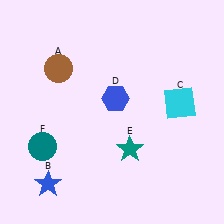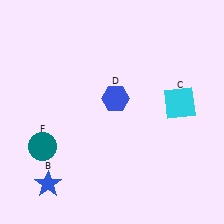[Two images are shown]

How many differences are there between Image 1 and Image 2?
There are 2 differences between the two images.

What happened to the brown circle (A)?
The brown circle (A) was removed in Image 2. It was in the top-left area of Image 1.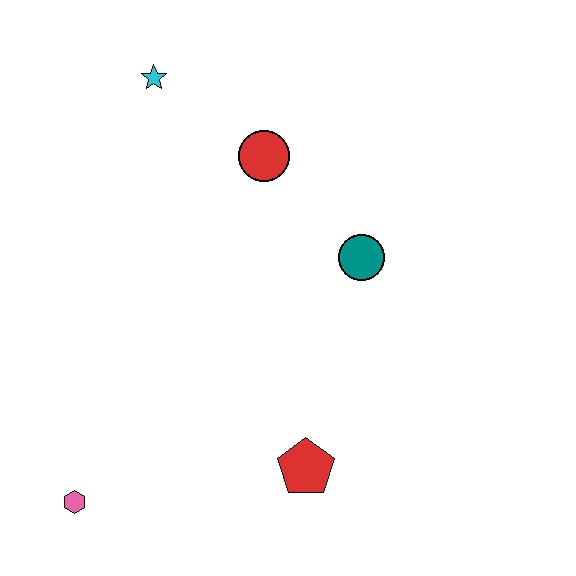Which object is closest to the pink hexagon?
The red pentagon is closest to the pink hexagon.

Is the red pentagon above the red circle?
No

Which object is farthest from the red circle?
The pink hexagon is farthest from the red circle.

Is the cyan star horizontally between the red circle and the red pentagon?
No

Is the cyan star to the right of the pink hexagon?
Yes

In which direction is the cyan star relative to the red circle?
The cyan star is to the left of the red circle.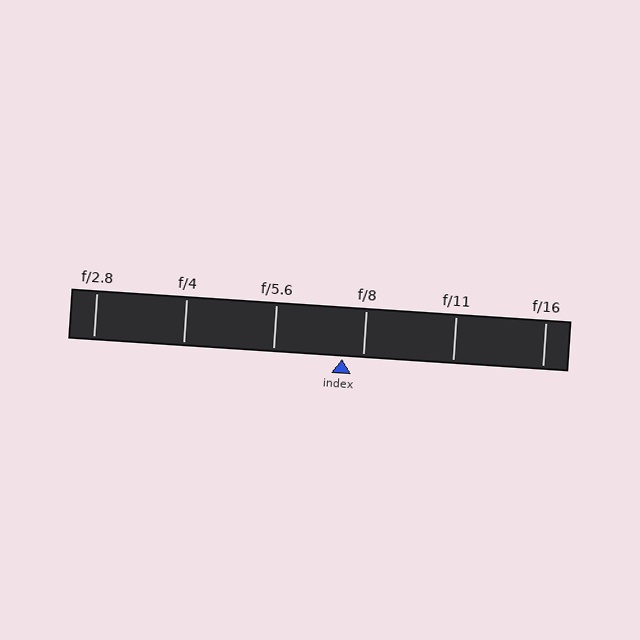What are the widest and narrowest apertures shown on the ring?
The widest aperture shown is f/2.8 and the narrowest is f/16.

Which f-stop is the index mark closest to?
The index mark is closest to f/8.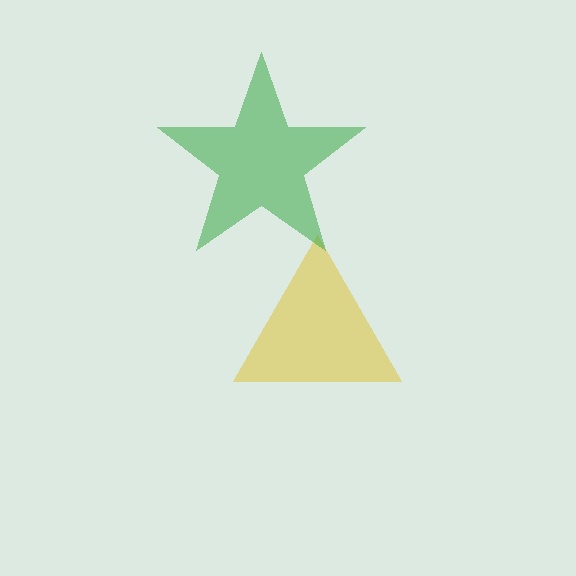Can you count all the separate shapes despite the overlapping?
Yes, there are 2 separate shapes.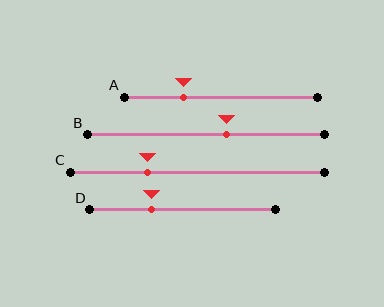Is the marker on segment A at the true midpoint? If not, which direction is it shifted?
No, the marker on segment A is shifted to the left by about 19% of the segment length.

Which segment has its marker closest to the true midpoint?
Segment B has its marker closest to the true midpoint.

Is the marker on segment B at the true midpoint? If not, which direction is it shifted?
No, the marker on segment B is shifted to the right by about 9% of the segment length.